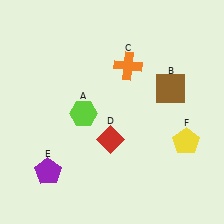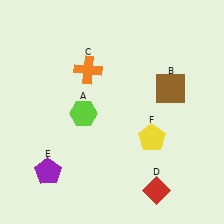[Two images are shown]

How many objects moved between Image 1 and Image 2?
3 objects moved between the two images.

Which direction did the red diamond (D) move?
The red diamond (D) moved down.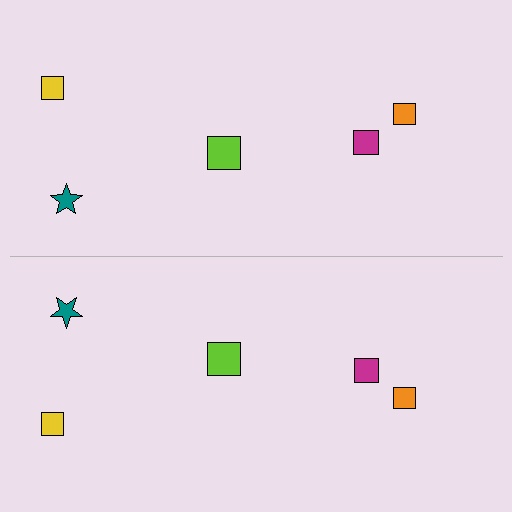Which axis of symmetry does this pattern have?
The pattern has a horizontal axis of symmetry running through the center of the image.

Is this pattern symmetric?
Yes, this pattern has bilateral (reflection) symmetry.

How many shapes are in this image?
There are 10 shapes in this image.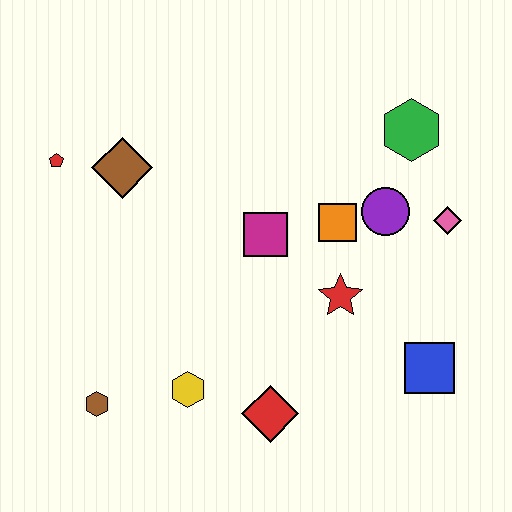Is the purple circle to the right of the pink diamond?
No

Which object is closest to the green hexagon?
The purple circle is closest to the green hexagon.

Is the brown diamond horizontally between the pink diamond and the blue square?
No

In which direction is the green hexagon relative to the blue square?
The green hexagon is above the blue square.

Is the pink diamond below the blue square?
No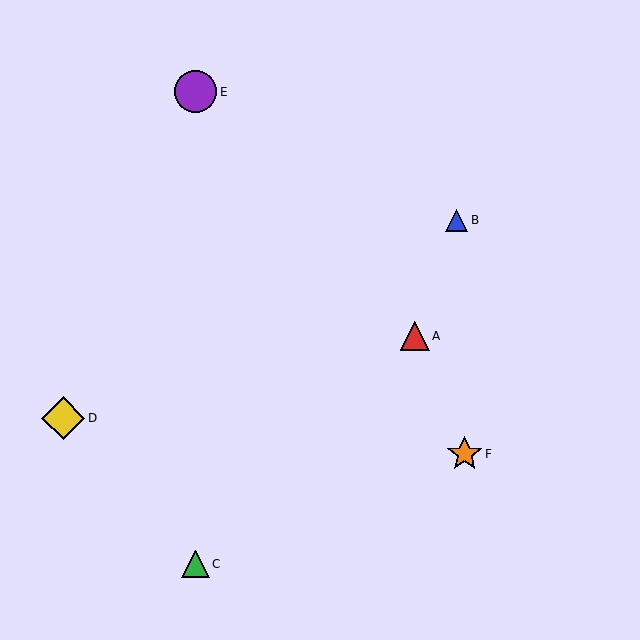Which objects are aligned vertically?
Objects C, E are aligned vertically.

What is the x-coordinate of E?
Object E is at x≈195.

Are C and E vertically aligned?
Yes, both are at x≈195.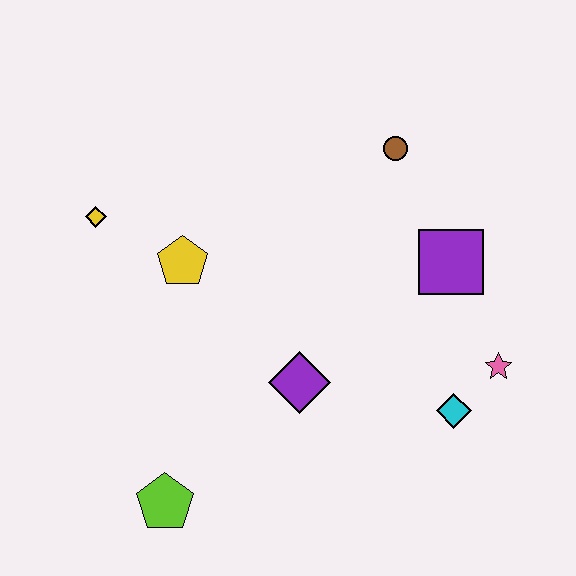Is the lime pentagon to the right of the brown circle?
No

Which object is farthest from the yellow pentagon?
The pink star is farthest from the yellow pentagon.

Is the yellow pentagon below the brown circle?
Yes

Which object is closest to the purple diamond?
The cyan diamond is closest to the purple diamond.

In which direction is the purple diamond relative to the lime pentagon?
The purple diamond is to the right of the lime pentagon.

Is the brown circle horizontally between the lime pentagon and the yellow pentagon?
No